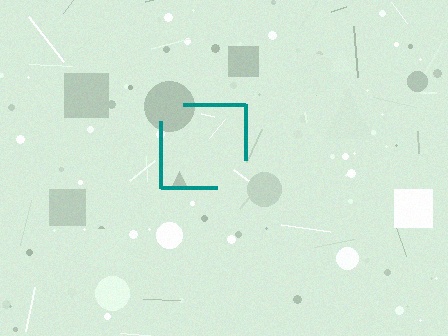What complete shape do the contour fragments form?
The contour fragments form a square.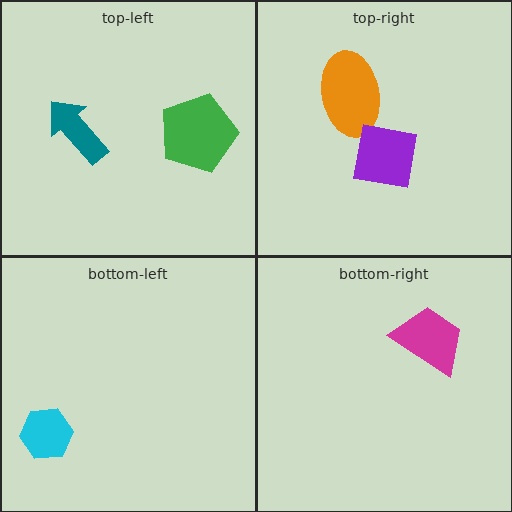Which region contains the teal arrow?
The top-left region.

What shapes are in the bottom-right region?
The magenta trapezoid.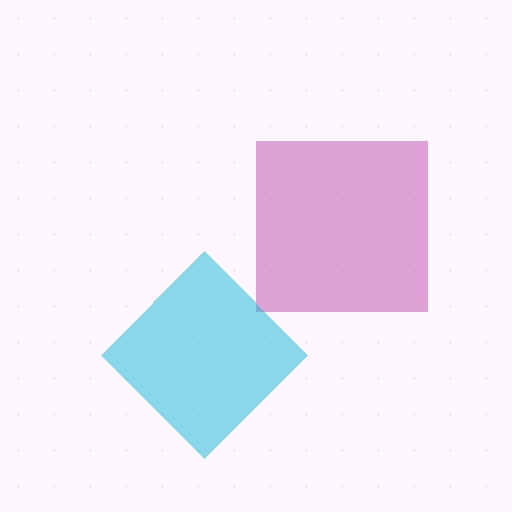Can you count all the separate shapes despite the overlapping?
Yes, there are 2 separate shapes.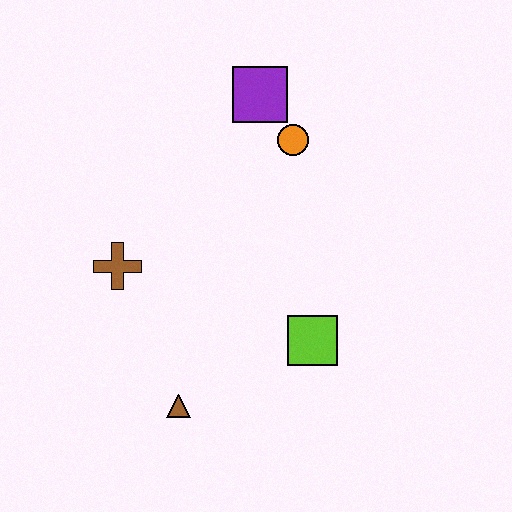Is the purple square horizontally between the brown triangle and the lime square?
Yes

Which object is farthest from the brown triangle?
The purple square is farthest from the brown triangle.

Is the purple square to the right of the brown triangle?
Yes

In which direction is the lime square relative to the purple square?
The lime square is below the purple square.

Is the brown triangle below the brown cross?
Yes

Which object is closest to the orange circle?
The purple square is closest to the orange circle.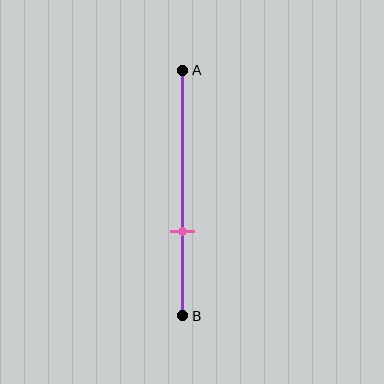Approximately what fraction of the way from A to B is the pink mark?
The pink mark is approximately 65% of the way from A to B.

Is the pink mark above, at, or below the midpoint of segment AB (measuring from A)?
The pink mark is below the midpoint of segment AB.